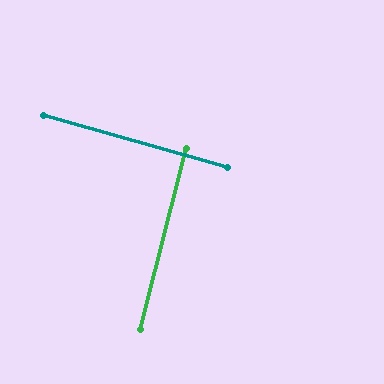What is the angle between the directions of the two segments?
Approximately 89 degrees.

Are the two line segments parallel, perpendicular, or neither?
Perpendicular — they meet at approximately 89°.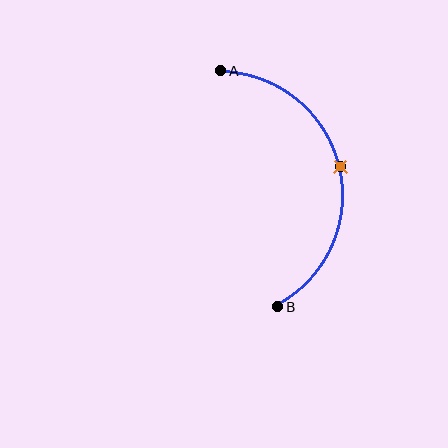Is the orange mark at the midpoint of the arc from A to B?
Yes. The orange mark lies on the arc at equal arc-length from both A and B — it is the arc midpoint.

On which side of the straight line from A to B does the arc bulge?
The arc bulges to the right of the straight line connecting A and B.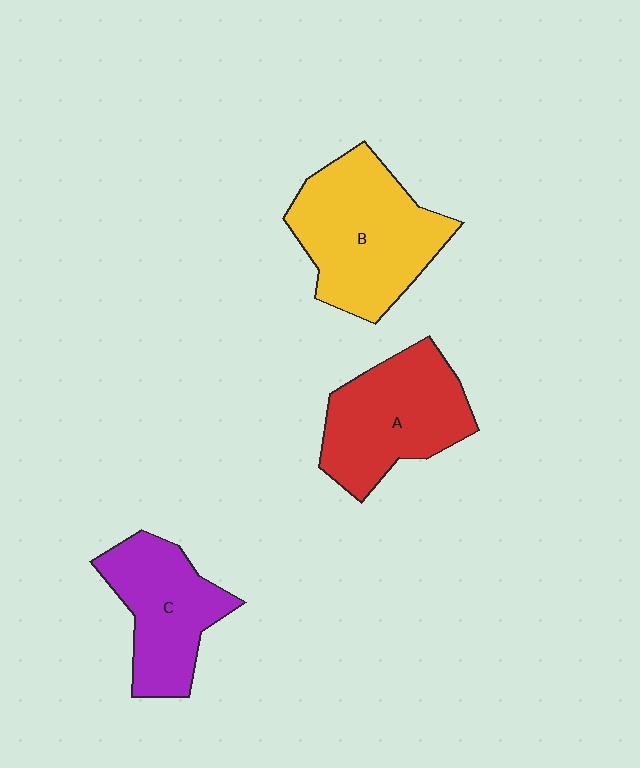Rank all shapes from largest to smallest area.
From largest to smallest: B (yellow), A (red), C (purple).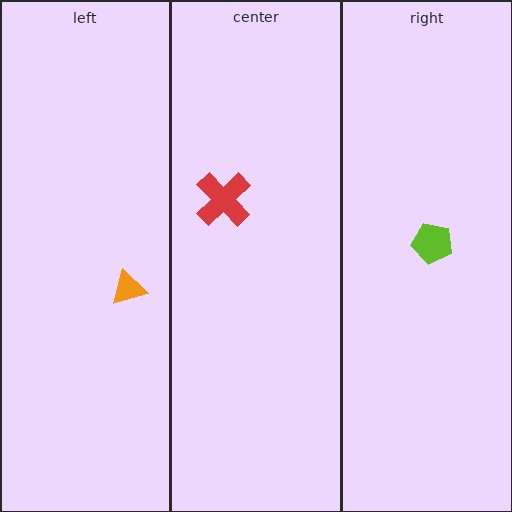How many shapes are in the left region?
1.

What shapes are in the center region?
The red cross.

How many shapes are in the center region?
1.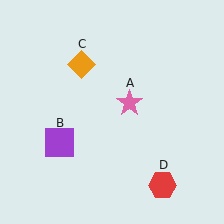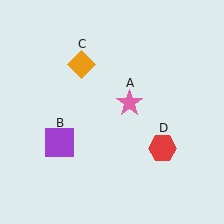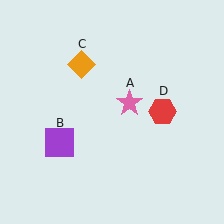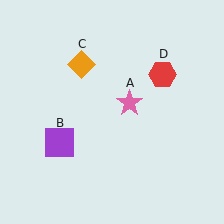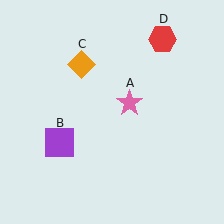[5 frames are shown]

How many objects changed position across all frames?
1 object changed position: red hexagon (object D).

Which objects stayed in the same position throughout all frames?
Pink star (object A) and purple square (object B) and orange diamond (object C) remained stationary.